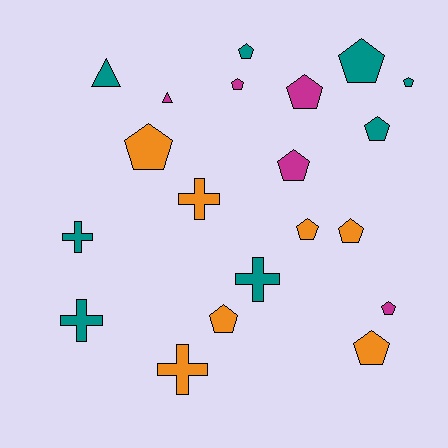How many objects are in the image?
There are 20 objects.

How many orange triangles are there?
There are no orange triangles.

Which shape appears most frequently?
Pentagon, with 13 objects.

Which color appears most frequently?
Teal, with 8 objects.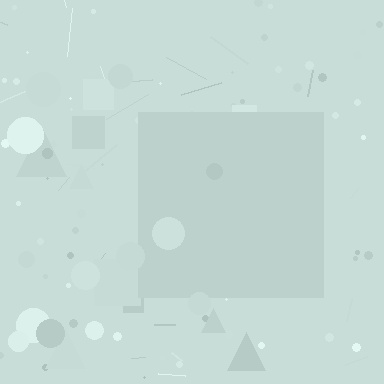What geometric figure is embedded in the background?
A square is embedded in the background.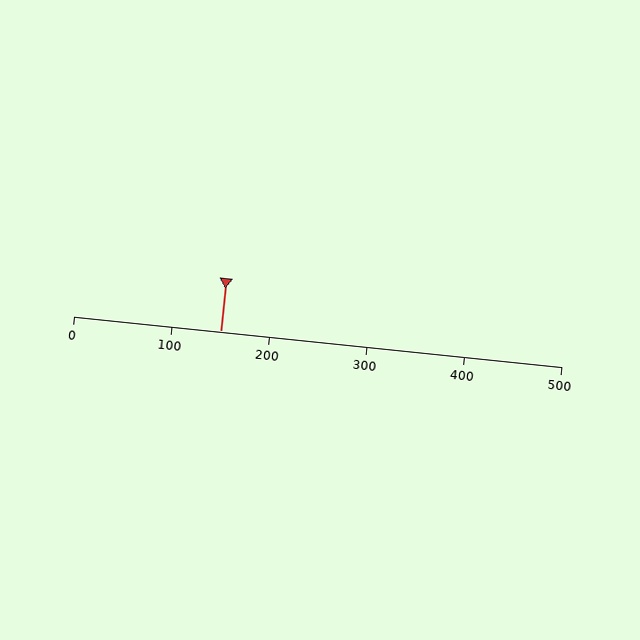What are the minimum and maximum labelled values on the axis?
The axis runs from 0 to 500.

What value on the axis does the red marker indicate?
The marker indicates approximately 150.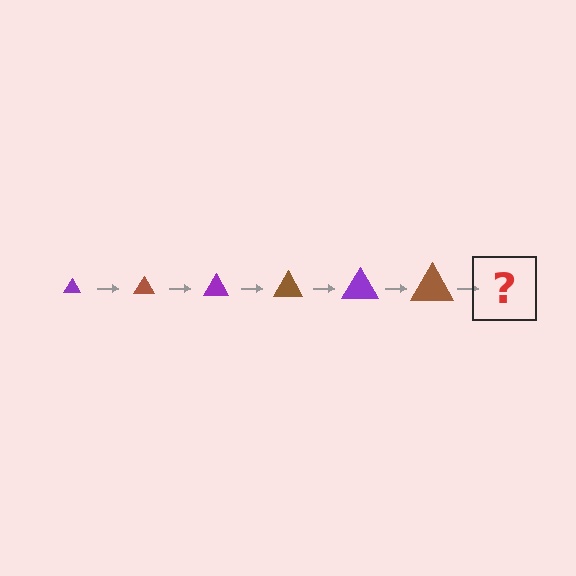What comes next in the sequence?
The next element should be a purple triangle, larger than the previous one.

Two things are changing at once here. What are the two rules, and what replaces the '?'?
The two rules are that the triangle grows larger each step and the color cycles through purple and brown. The '?' should be a purple triangle, larger than the previous one.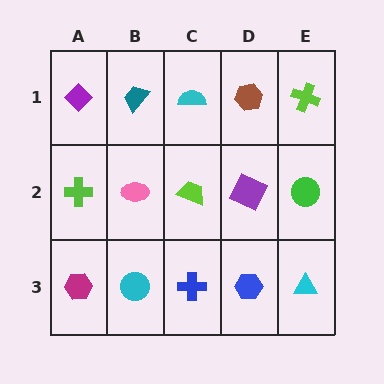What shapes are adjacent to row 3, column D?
A purple square (row 2, column D), a blue cross (row 3, column C), a cyan triangle (row 3, column E).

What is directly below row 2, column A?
A magenta hexagon.